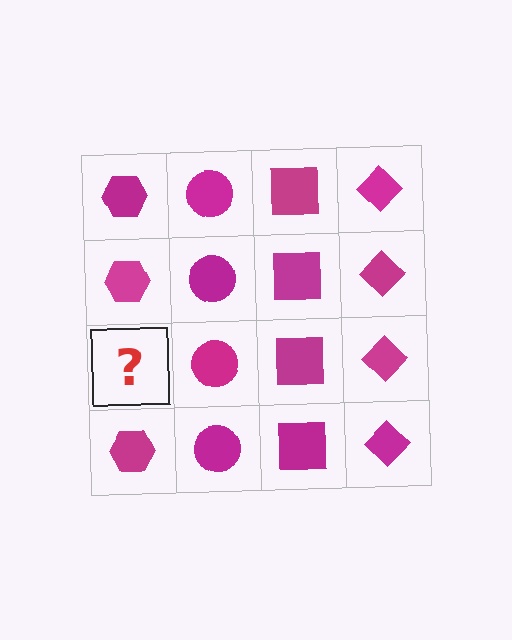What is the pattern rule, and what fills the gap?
The rule is that each column has a consistent shape. The gap should be filled with a magenta hexagon.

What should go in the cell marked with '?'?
The missing cell should contain a magenta hexagon.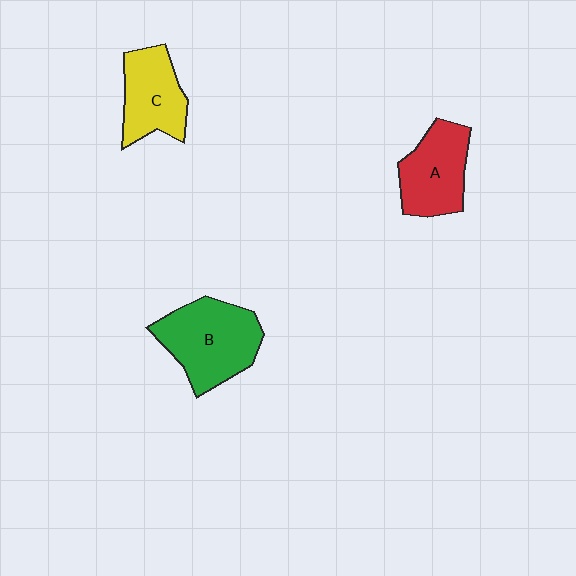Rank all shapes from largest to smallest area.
From largest to smallest: B (green), A (red), C (yellow).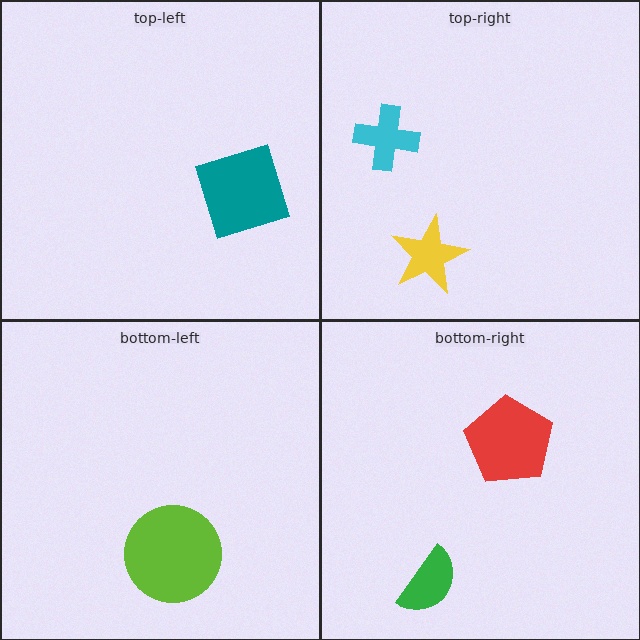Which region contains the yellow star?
The top-right region.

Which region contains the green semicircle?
The bottom-right region.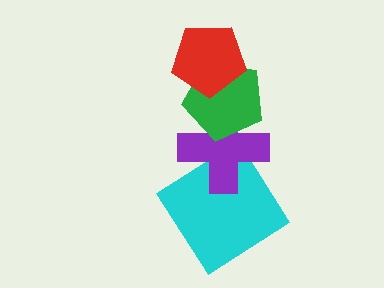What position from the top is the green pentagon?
The green pentagon is 2nd from the top.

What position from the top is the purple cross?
The purple cross is 3rd from the top.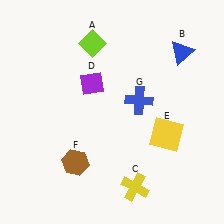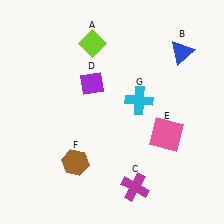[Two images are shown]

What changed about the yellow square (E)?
In Image 1, E is yellow. In Image 2, it changed to pink.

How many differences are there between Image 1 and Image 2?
There are 3 differences between the two images.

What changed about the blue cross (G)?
In Image 1, G is blue. In Image 2, it changed to cyan.